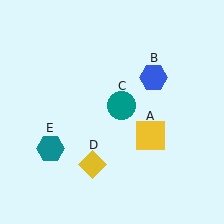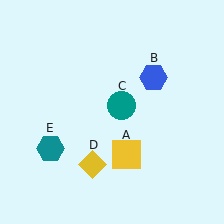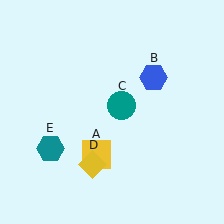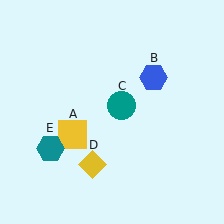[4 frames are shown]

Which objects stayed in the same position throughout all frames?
Blue hexagon (object B) and teal circle (object C) and yellow diamond (object D) and teal hexagon (object E) remained stationary.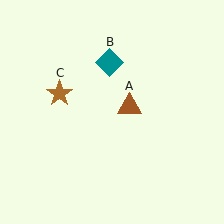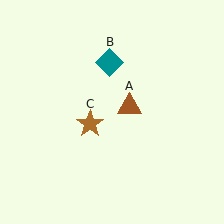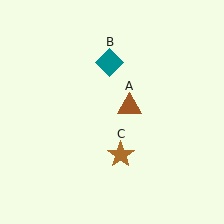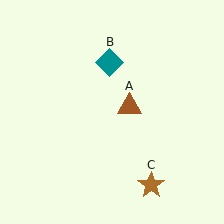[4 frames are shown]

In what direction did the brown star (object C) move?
The brown star (object C) moved down and to the right.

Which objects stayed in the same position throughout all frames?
Brown triangle (object A) and teal diamond (object B) remained stationary.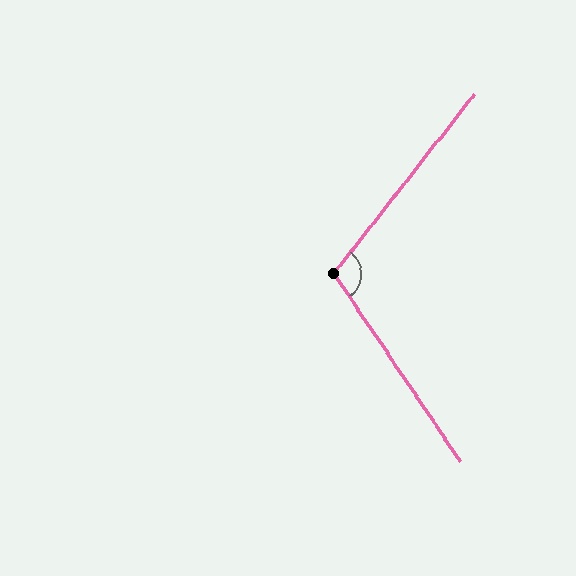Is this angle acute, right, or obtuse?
It is obtuse.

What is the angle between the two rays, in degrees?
Approximately 108 degrees.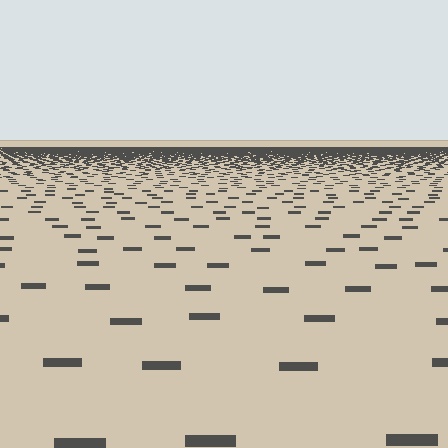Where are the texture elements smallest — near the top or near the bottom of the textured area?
Near the top.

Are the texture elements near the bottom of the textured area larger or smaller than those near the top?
Larger. Near the bottom, elements are closer to the viewer and appear at a bigger on-screen size.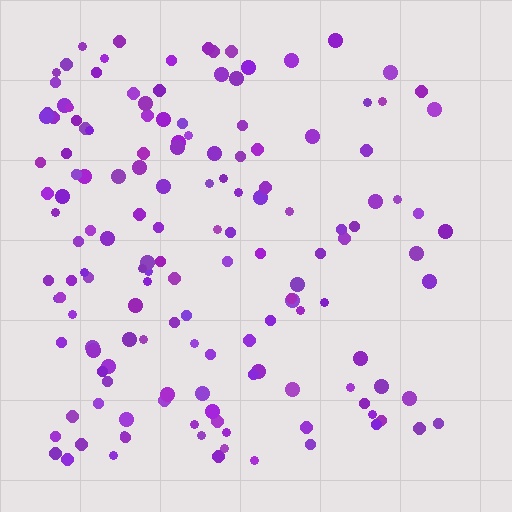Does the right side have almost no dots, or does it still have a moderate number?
Still a moderate number, just noticeably fewer than the left.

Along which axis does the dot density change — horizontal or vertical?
Horizontal.